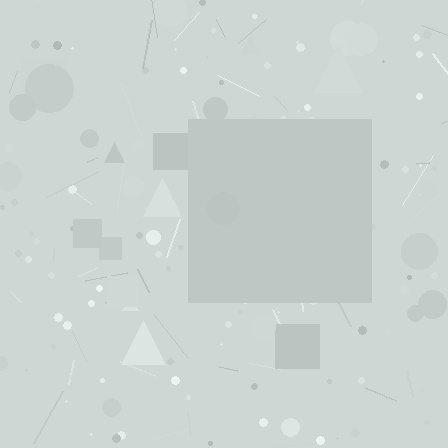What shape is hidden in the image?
A square is hidden in the image.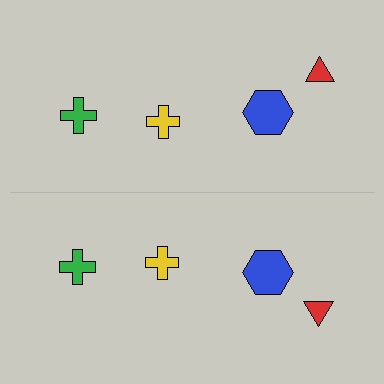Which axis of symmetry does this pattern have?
The pattern has a horizontal axis of symmetry running through the center of the image.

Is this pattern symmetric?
Yes, this pattern has bilateral (reflection) symmetry.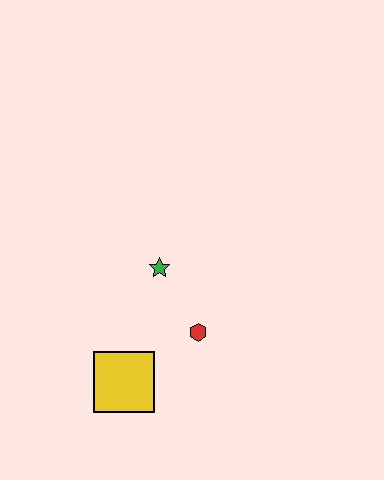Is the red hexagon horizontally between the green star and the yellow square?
No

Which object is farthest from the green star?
The yellow square is farthest from the green star.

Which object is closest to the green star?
The red hexagon is closest to the green star.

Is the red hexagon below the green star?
Yes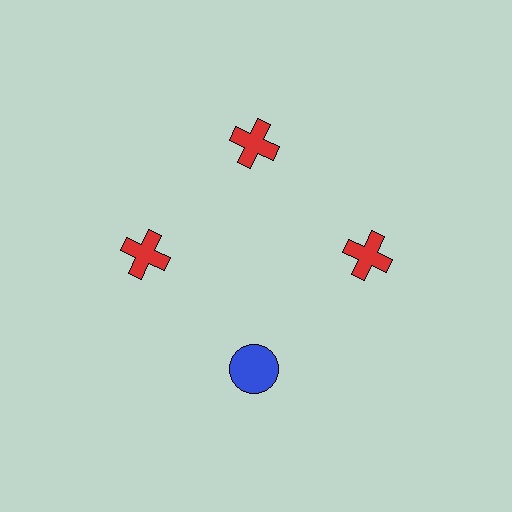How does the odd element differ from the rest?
It differs in both color (blue instead of red) and shape (circle instead of cross).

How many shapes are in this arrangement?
There are 4 shapes arranged in a ring pattern.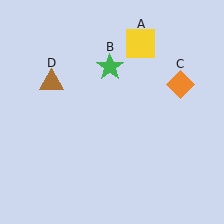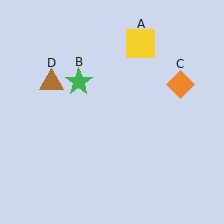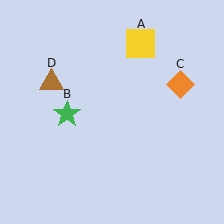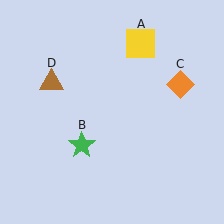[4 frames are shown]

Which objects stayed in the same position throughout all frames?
Yellow square (object A) and orange diamond (object C) and brown triangle (object D) remained stationary.